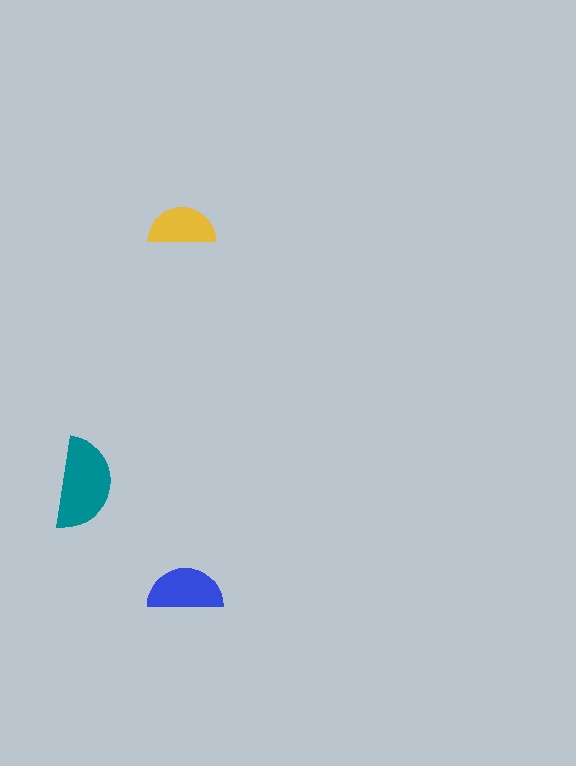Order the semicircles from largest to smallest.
the teal one, the blue one, the yellow one.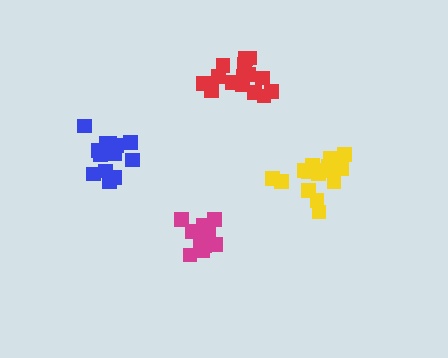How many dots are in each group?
Group 1: 16 dots, Group 2: 12 dots, Group 3: 15 dots, Group 4: 15 dots (58 total).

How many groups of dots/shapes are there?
There are 4 groups.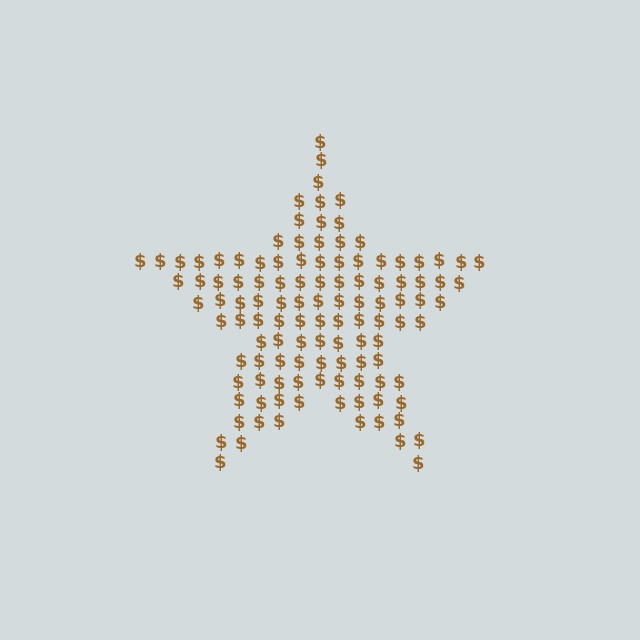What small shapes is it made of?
It is made of small dollar signs.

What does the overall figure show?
The overall figure shows a star.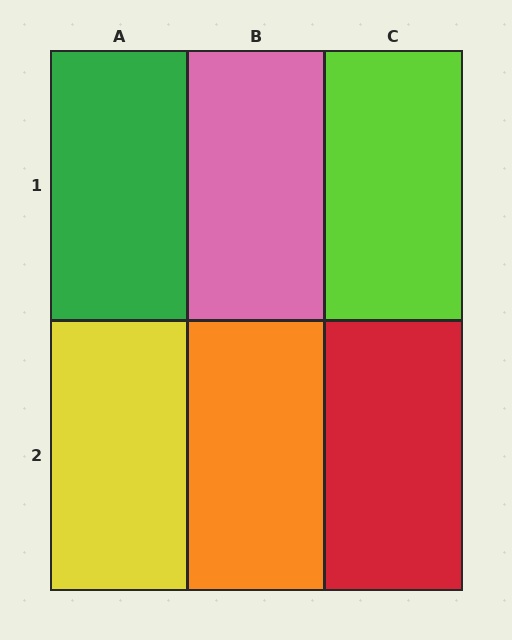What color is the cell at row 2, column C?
Red.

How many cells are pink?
1 cell is pink.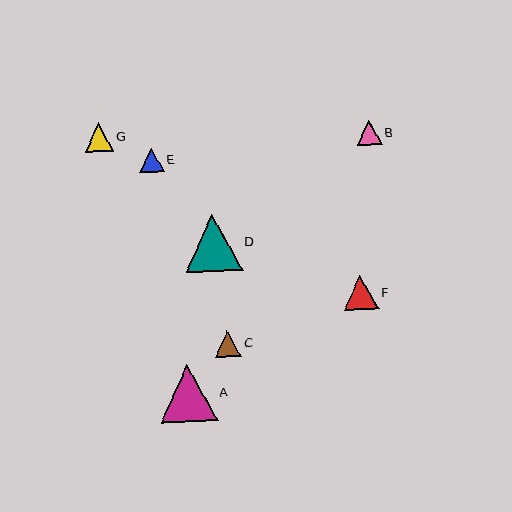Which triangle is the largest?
Triangle A is the largest with a size of approximately 57 pixels.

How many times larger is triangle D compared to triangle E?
Triangle D is approximately 2.3 times the size of triangle E.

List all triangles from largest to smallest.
From largest to smallest: A, D, F, G, C, E, B.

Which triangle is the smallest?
Triangle B is the smallest with a size of approximately 24 pixels.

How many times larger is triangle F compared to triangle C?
Triangle F is approximately 1.3 times the size of triangle C.